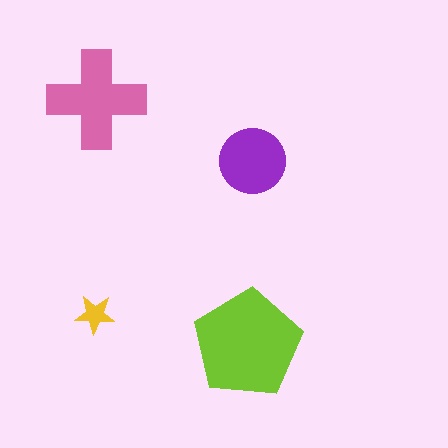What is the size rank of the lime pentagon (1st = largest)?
1st.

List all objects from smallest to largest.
The yellow star, the purple circle, the pink cross, the lime pentagon.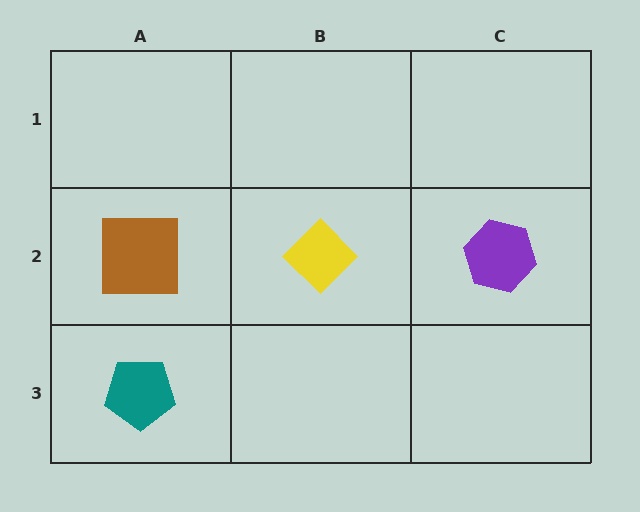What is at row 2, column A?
A brown square.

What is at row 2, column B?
A yellow diamond.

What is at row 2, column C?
A purple hexagon.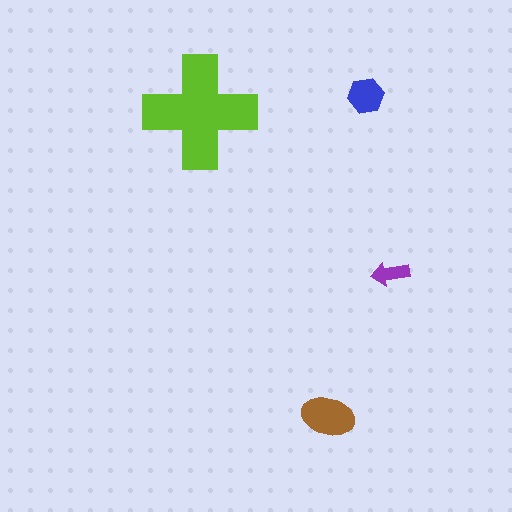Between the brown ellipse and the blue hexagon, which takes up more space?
The brown ellipse.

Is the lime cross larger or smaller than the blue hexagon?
Larger.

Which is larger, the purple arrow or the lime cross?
The lime cross.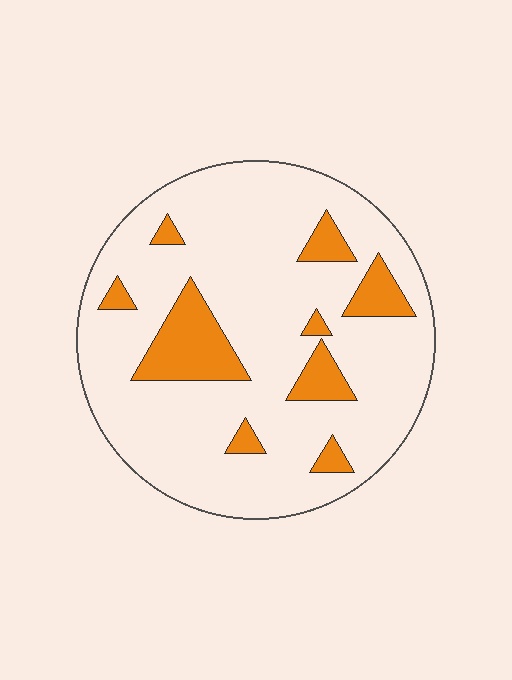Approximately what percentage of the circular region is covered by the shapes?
Approximately 15%.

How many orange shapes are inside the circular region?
9.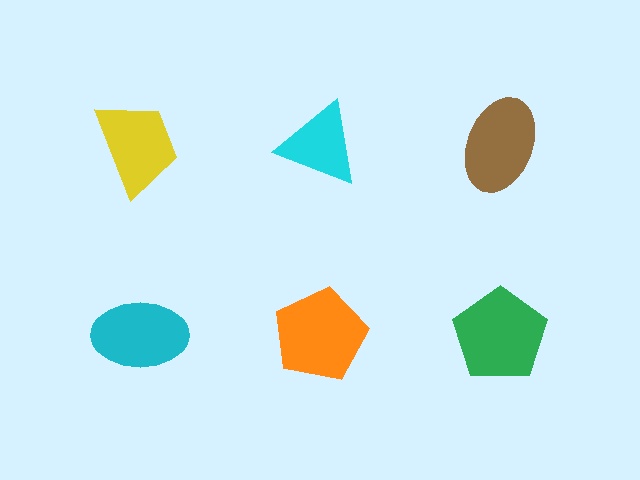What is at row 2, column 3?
A green pentagon.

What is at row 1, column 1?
A yellow trapezoid.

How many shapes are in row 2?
3 shapes.